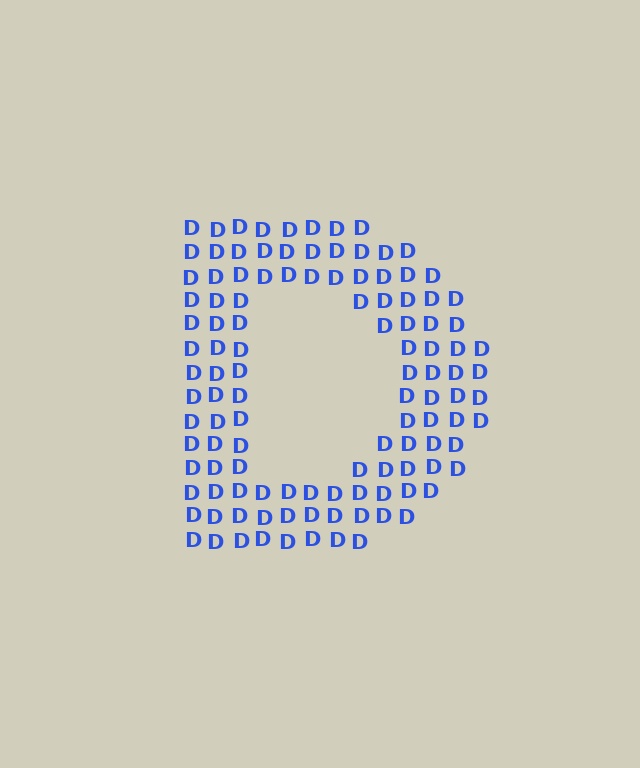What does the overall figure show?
The overall figure shows the letter D.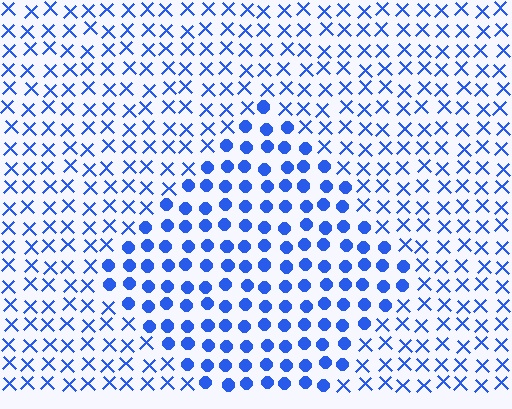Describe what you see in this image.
The image is filled with small blue elements arranged in a uniform grid. A diamond-shaped region contains circles, while the surrounding area contains X marks. The boundary is defined purely by the change in element shape.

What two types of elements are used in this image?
The image uses circles inside the diamond region and X marks outside it.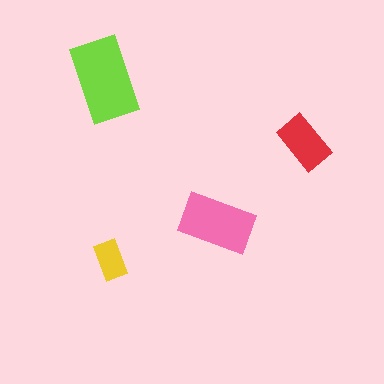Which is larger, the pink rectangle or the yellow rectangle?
The pink one.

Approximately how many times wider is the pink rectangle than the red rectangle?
About 1.5 times wider.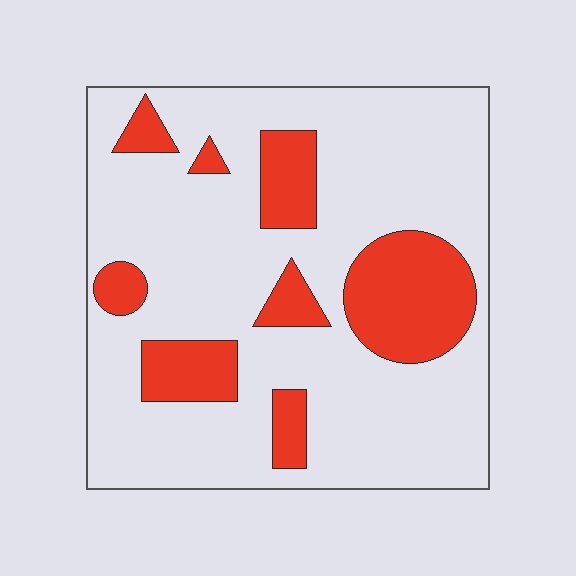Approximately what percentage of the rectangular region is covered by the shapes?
Approximately 20%.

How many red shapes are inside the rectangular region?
8.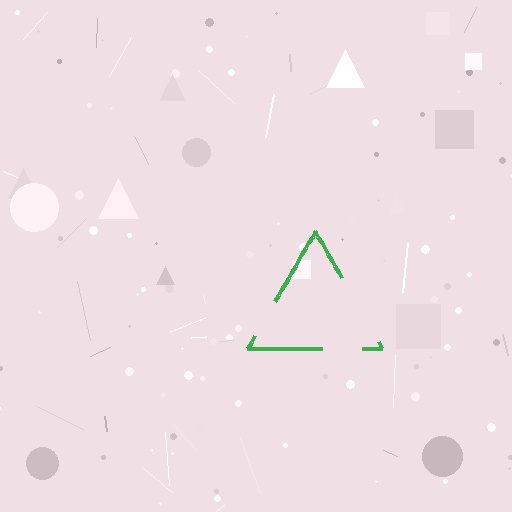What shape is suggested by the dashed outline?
The dashed outline suggests a triangle.